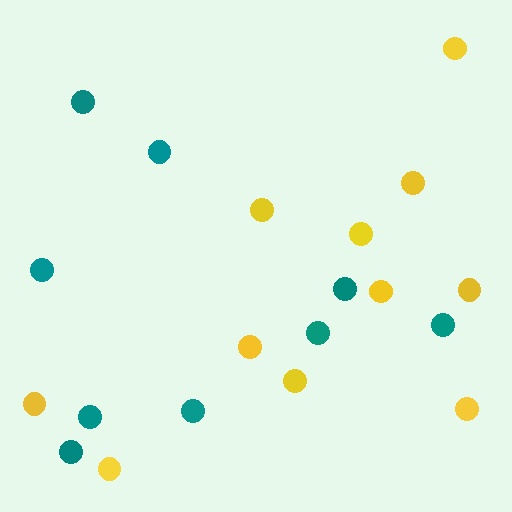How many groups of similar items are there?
There are 2 groups: one group of teal circles (9) and one group of yellow circles (11).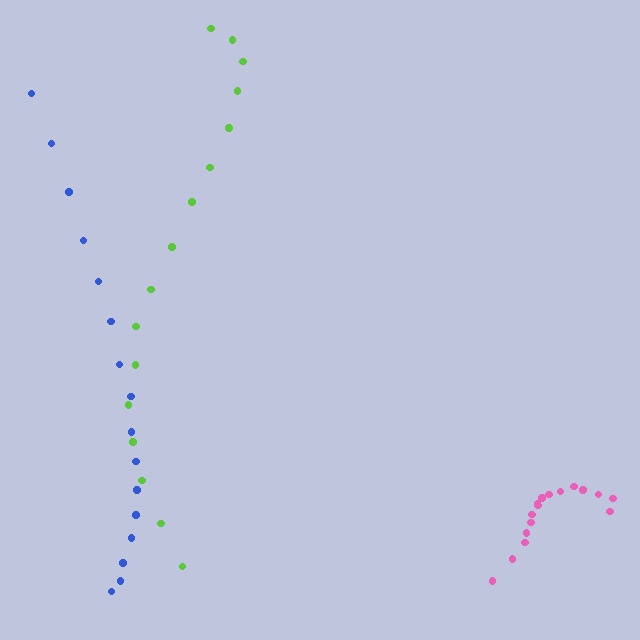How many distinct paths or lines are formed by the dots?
There are 3 distinct paths.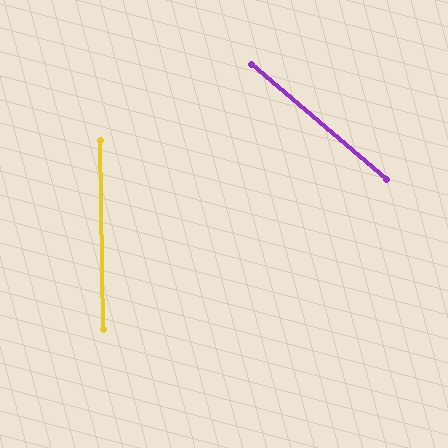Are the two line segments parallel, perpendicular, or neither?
Neither parallel nor perpendicular — they differ by about 49°.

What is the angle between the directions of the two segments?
Approximately 49 degrees.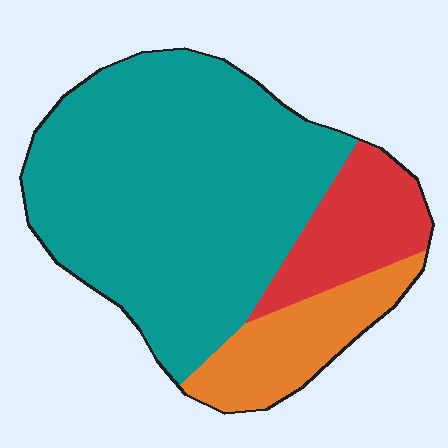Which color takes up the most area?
Teal, at roughly 70%.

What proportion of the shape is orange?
Orange covers about 15% of the shape.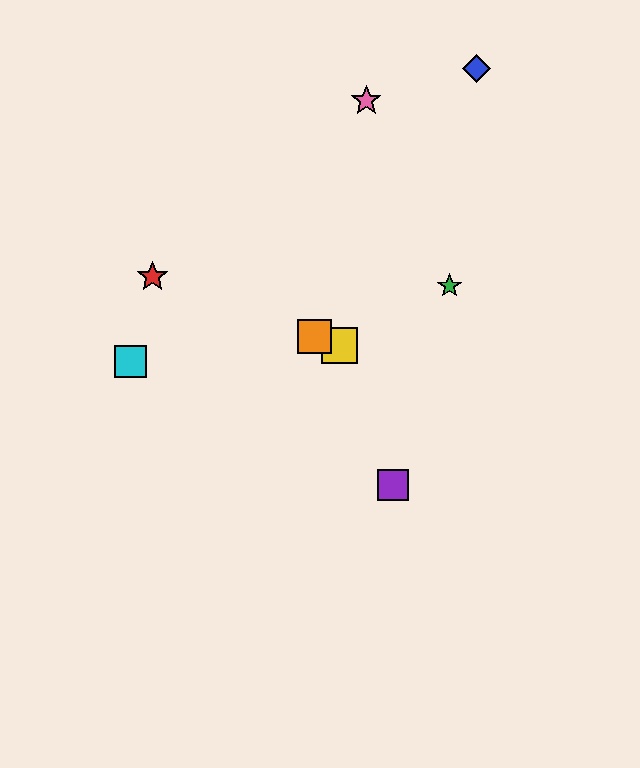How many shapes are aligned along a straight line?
3 shapes (the red star, the yellow square, the orange square) are aligned along a straight line.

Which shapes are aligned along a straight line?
The red star, the yellow square, the orange square are aligned along a straight line.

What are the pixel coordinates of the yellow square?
The yellow square is at (339, 345).